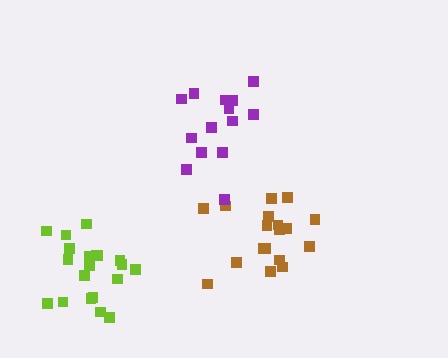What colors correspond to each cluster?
The clusters are colored: lime, brown, purple.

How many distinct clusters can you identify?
There are 3 distinct clusters.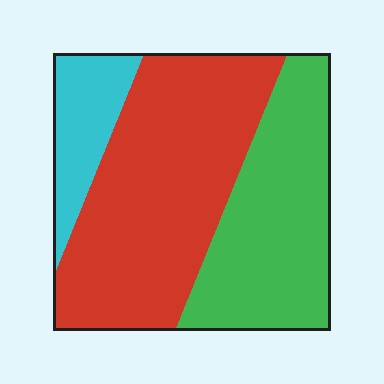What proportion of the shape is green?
Green takes up about three eighths (3/8) of the shape.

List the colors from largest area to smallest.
From largest to smallest: red, green, cyan.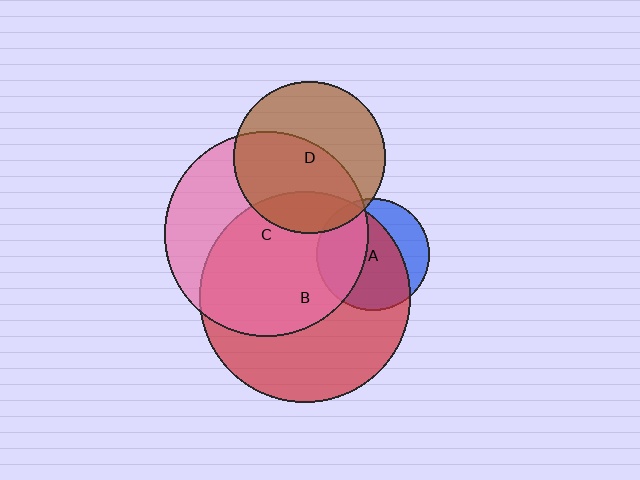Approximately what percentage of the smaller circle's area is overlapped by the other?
Approximately 75%.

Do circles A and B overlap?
Yes.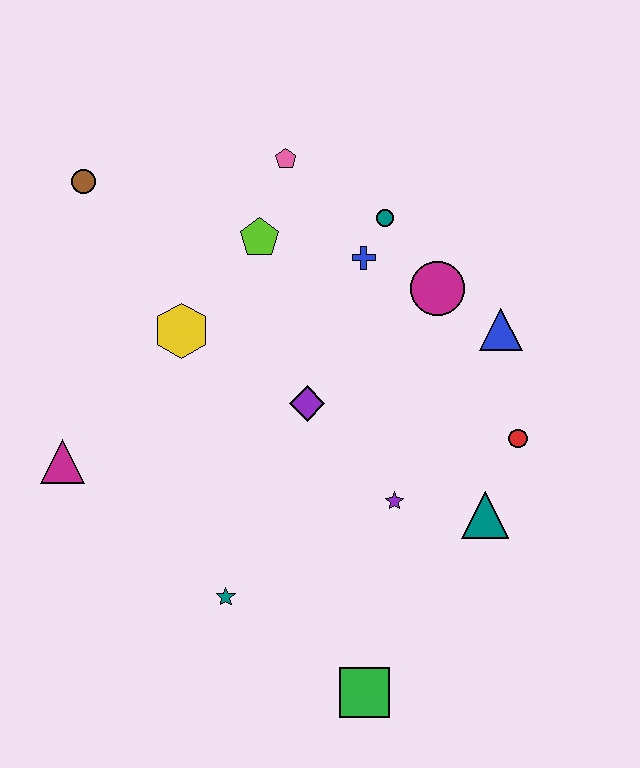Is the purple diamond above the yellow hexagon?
No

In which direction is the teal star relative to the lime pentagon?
The teal star is below the lime pentagon.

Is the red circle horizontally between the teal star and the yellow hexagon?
No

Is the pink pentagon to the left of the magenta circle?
Yes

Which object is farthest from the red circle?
The brown circle is farthest from the red circle.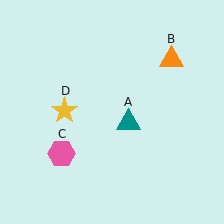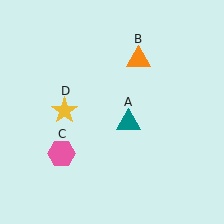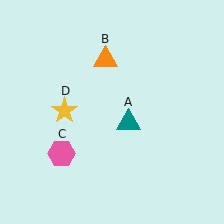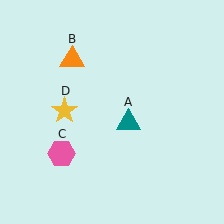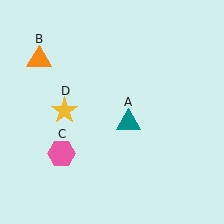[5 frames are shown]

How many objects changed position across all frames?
1 object changed position: orange triangle (object B).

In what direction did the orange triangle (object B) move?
The orange triangle (object B) moved left.